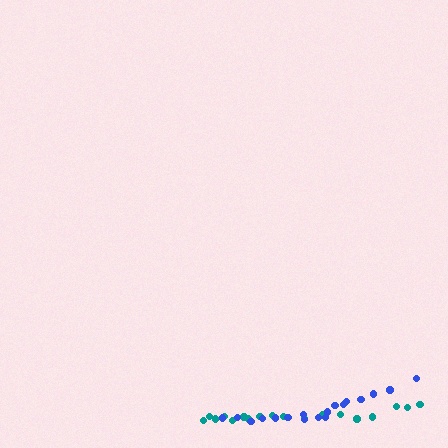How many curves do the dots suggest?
There are 2 distinct paths.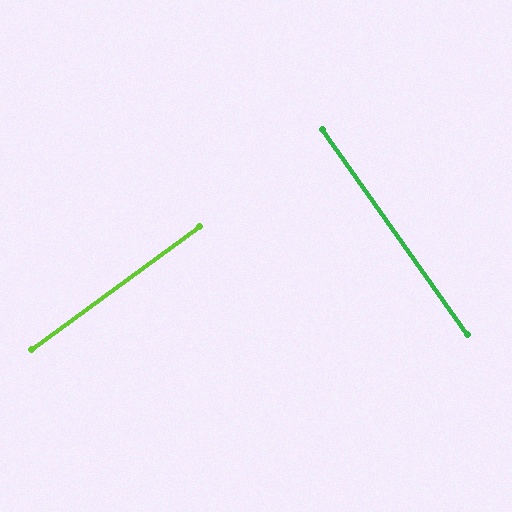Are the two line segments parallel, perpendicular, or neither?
Perpendicular — they meet at approximately 89°.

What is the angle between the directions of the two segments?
Approximately 89 degrees.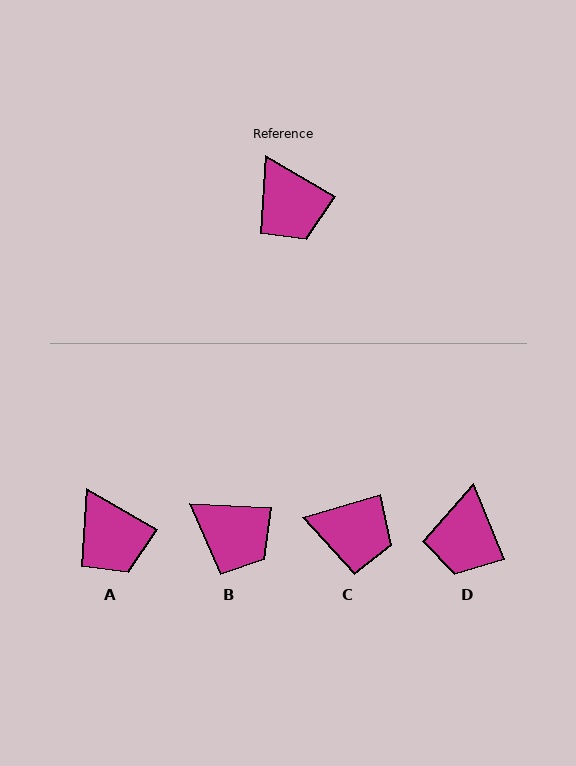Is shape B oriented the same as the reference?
No, it is off by about 27 degrees.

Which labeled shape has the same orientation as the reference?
A.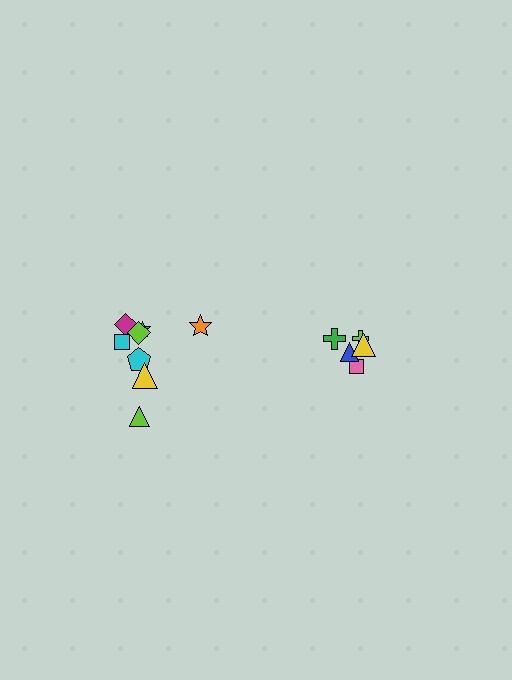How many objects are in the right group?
There are 5 objects.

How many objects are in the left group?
There are 8 objects.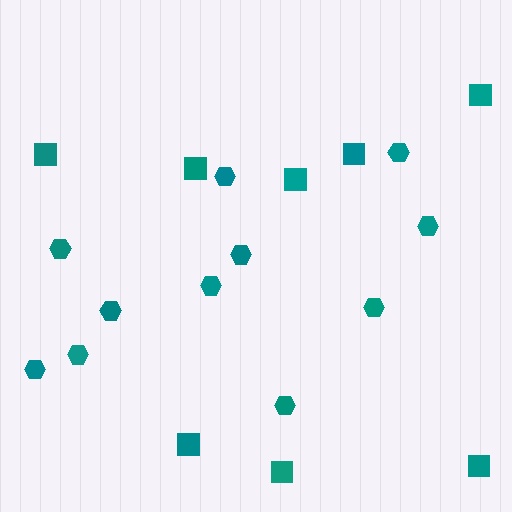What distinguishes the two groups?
There are 2 groups: one group of squares (8) and one group of hexagons (11).